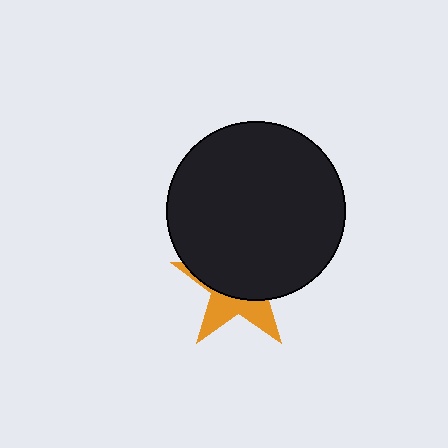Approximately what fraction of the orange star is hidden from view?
Roughly 64% of the orange star is hidden behind the black circle.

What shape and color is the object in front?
The object in front is a black circle.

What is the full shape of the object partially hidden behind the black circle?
The partially hidden object is an orange star.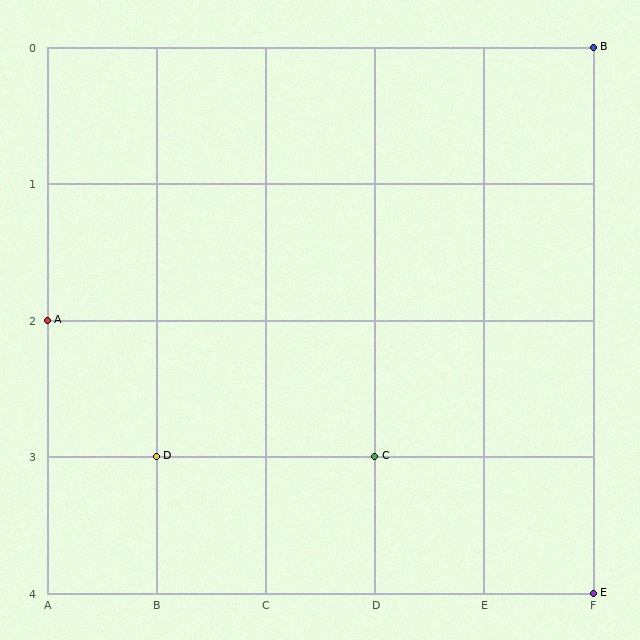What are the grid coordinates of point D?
Point D is at grid coordinates (B, 3).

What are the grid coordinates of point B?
Point B is at grid coordinates (F, 0).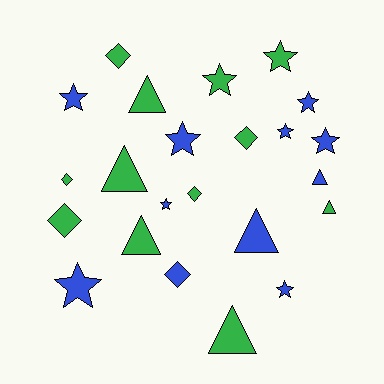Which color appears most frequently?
Green, with 12 objects.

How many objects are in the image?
There are 23 objects.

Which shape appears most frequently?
Star, with 10 objects.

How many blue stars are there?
There are 8 blue stars.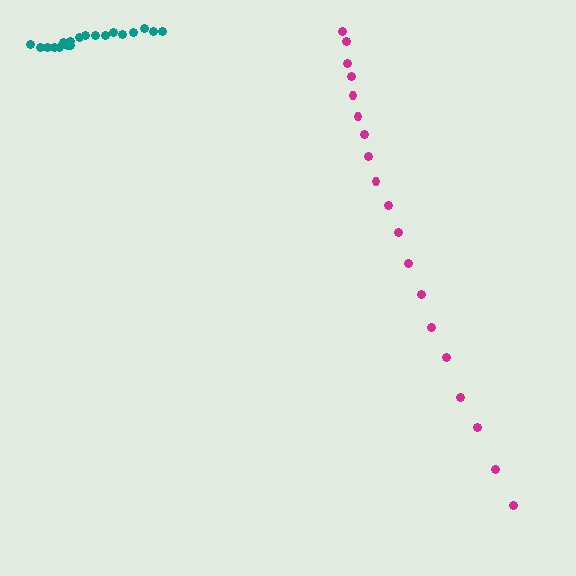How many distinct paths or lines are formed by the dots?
There are 2 distinct paths.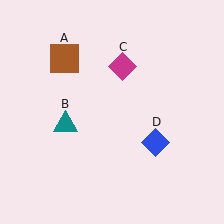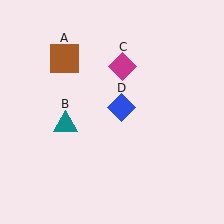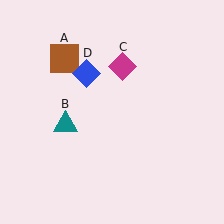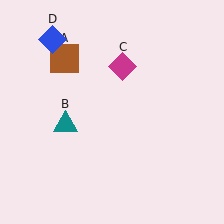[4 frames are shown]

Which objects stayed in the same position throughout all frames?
Brown square (object A) and teal triangle (object B) and magenta diamond (object C) remained stationary.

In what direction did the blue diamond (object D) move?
The blue diamond (object D) moved up and to the left.